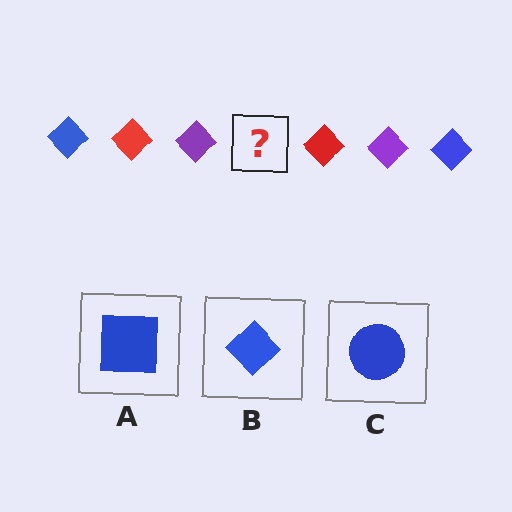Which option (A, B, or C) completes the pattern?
B.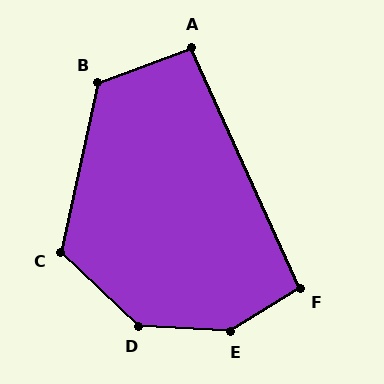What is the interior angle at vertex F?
Approximately 98 degrees (obtuse).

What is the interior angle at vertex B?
Approximately 123 degrees (obtuse).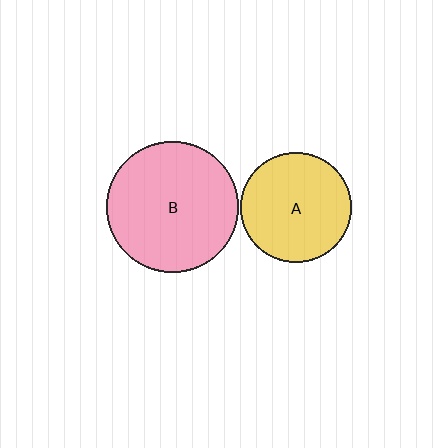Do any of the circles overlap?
No, none of the circles overlap.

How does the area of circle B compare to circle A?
Approximately 1.4 times.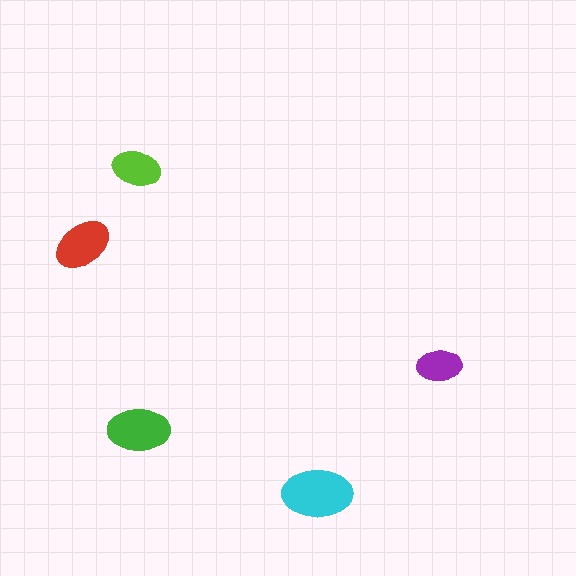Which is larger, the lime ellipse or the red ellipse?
The red one.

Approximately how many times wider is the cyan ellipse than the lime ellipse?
About 1.5 times wider.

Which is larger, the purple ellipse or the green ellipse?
The green one.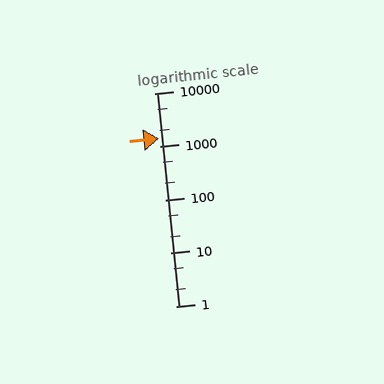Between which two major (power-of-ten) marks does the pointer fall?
The pointer is between 1000 and 10000.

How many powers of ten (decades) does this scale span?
The scale spans 4 decades, from 1 to 10000.